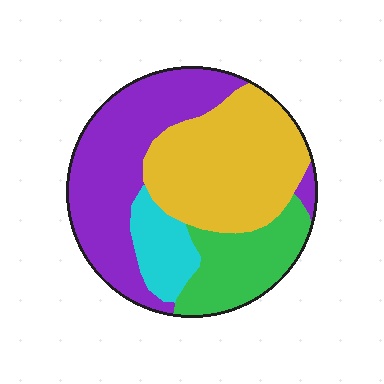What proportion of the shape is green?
Green takes up about one sixth (1/6) of the shape.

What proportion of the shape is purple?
Purple covers roughly 35% of the shape.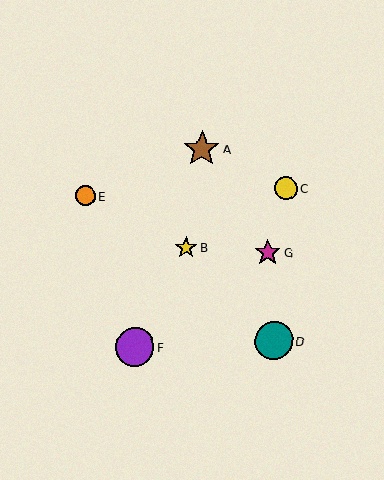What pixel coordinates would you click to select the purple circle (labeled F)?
Click at (135, 347) to select the purple circle F.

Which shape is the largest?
The purple circle (labeled F) is the largest.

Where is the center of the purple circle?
The center of the purple circle is at (135, 347).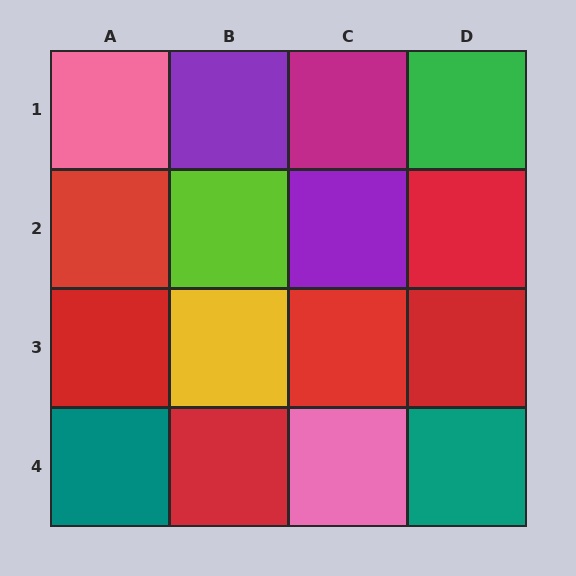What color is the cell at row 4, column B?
Red.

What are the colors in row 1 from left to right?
Pink, purple, magenta, green.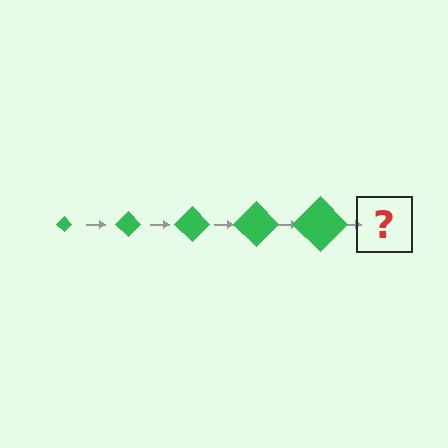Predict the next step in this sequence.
The next step is a green diamond, larger than the previous one.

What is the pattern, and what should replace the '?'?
The pattern is that the diamond gets progressively larger each step. The '?' should be a green diamond, larger than the previous one.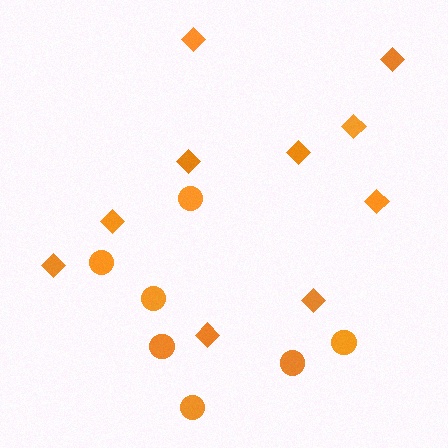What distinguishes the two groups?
There are 2 groups: one group of diamonds (10) and one group of circles (7).